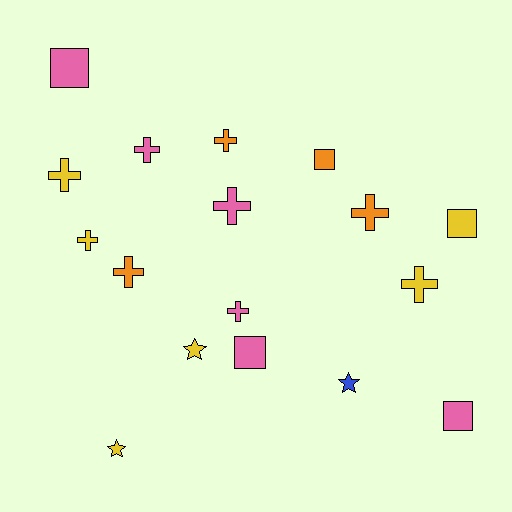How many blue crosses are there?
There are no blue crosses.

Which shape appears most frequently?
Cross, with 9 objects.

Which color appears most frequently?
Pink, with 6 objects.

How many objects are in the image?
There are 17 objects.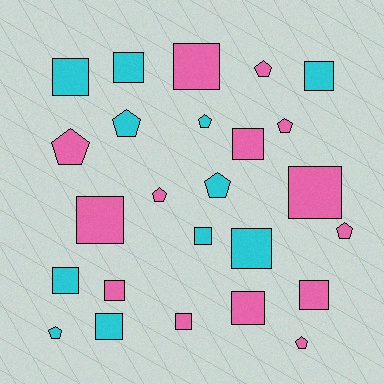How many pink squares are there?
There are 8 pink squares.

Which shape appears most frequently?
Square, with 15 objects.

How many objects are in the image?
There are 25 objects.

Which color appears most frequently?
Pink, with 14 objects.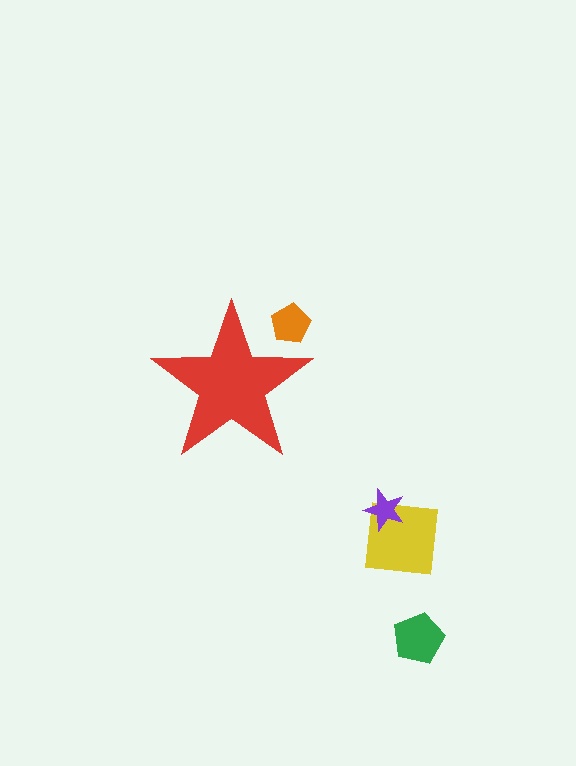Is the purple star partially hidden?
No, the purple star is fully visible.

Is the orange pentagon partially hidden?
Yes, the orange pentagon is partially hidden behind the red star.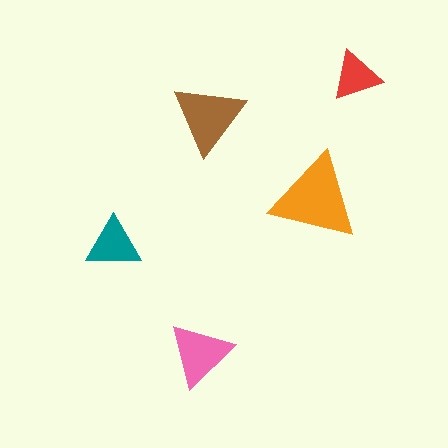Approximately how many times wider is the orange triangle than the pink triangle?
About 1.5 times wider.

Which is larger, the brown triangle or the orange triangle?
The orange one.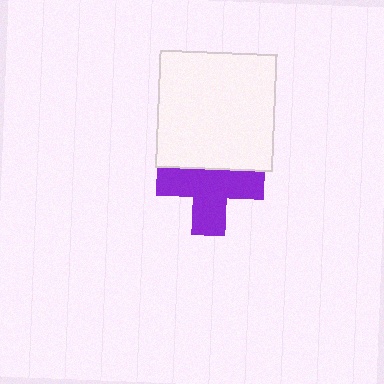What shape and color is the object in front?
The object in front is a white square.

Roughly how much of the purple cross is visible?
Most of it is visible (roughly 69%).